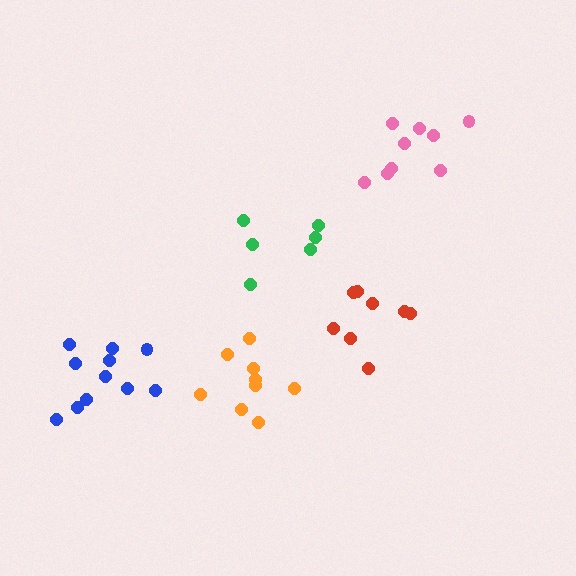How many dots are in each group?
Group 1: 6 dots, Group 2: 9 dots, Group 3: 11 dots, Group 4: 9 dots, Group 5: 8 dots (43 total).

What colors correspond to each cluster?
The clusters are colored: green, orange, blue, pink, red.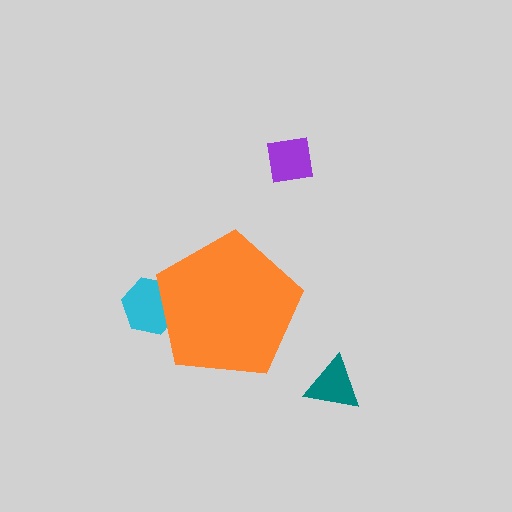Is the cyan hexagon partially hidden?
Yes, the cyan hexagon is partially hidden behind the orange pentagon.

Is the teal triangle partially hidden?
No, the teal triangle is fully visible.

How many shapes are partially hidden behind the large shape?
1 shape is partially hidden.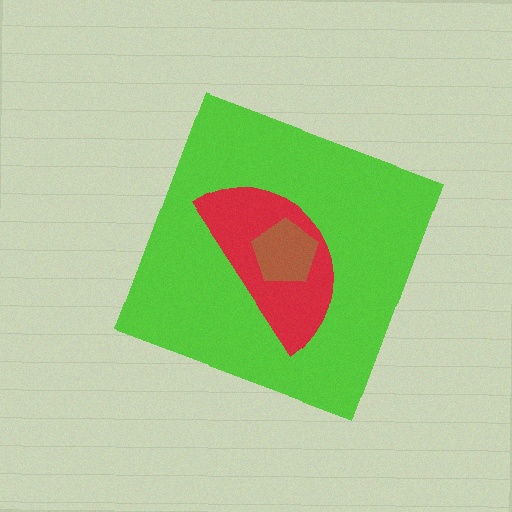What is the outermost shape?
The lime diamond.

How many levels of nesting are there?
3.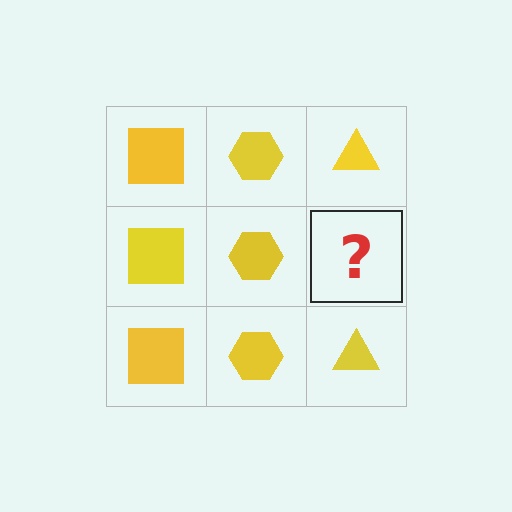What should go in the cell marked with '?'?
The missing cell should contain a yellow triangle.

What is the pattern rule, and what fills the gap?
The rule is that each column has a consistent shape. The gap should be filled with a yellow triangle.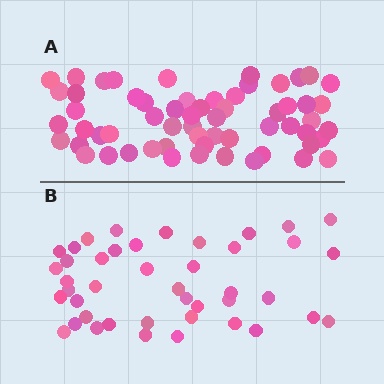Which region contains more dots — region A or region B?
Region A (the top region) has more dots.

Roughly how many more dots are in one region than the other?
Region A has approximately 15 more dots than region B.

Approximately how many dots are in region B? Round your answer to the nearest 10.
About 40 dots. (The exact count is 43, which rounds to 40.)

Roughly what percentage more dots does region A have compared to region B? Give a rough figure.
About 40% more.